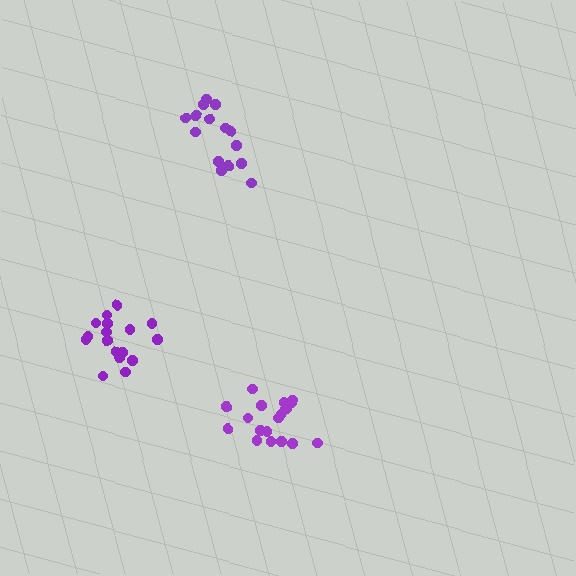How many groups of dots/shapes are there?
There are 3 groups.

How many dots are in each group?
Group 1: 16 dots, Group 2: 19 dots, Group 3: 17 dots (52 total).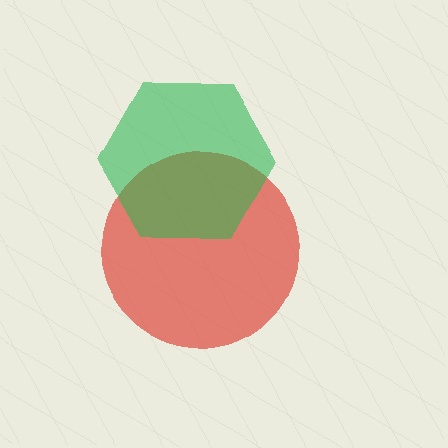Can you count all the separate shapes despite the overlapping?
Yes, there are 2 separate shapes.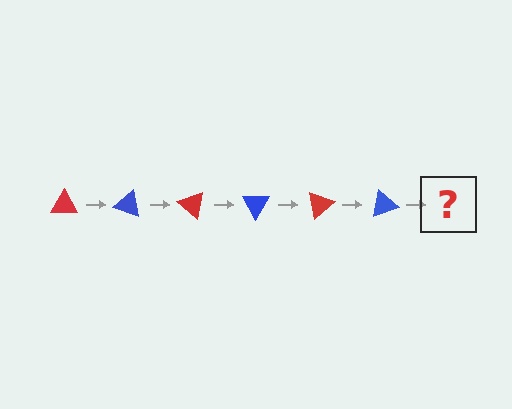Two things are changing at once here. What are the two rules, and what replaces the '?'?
The two rules are that it rotates 20 degrees each step and the color cycles through red and blue. The '?' should be a red triangle, rotated 120 degrees from the start.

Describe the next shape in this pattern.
It should be a red triangle, rotated 120 degrees from the start.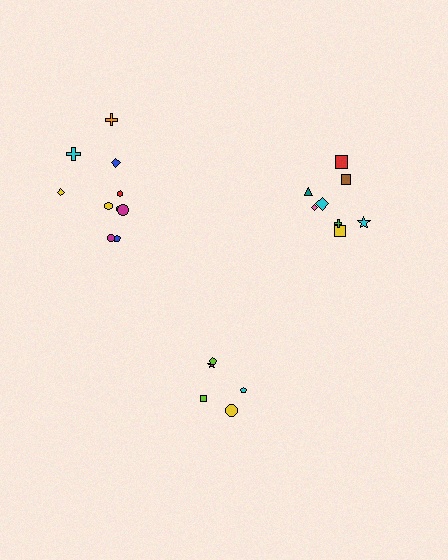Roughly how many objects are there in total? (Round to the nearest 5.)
Roughly 25 objects in total.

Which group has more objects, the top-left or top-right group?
The top-left group.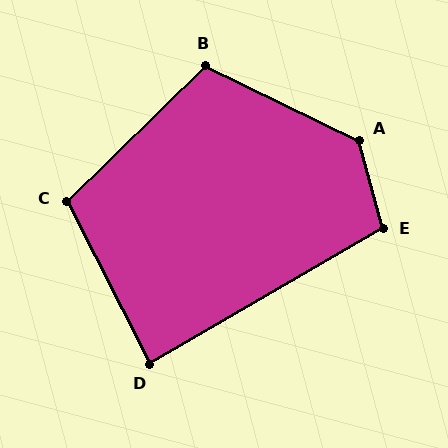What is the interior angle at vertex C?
Approximately 107 degrees (obtuse).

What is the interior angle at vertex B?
Approximately 110 degrees (obtuse).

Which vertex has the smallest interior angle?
D, at approximately 87 degrees.